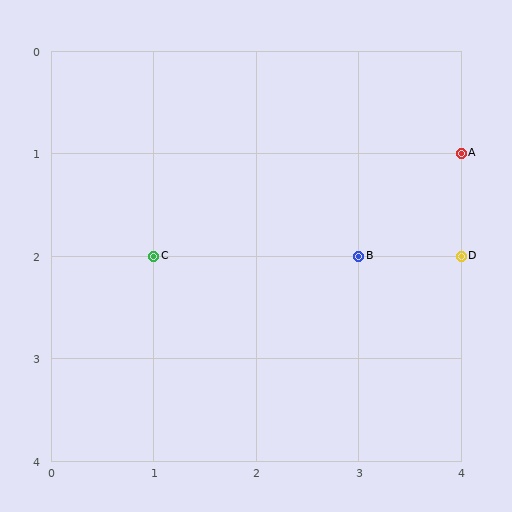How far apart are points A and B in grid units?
Points A and B are 1 column and 1 row apart (about 1.4 grid units diagonally).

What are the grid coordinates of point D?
Point D is at grid coordinates (4, 2).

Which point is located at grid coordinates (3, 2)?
Point B is at (3, 2).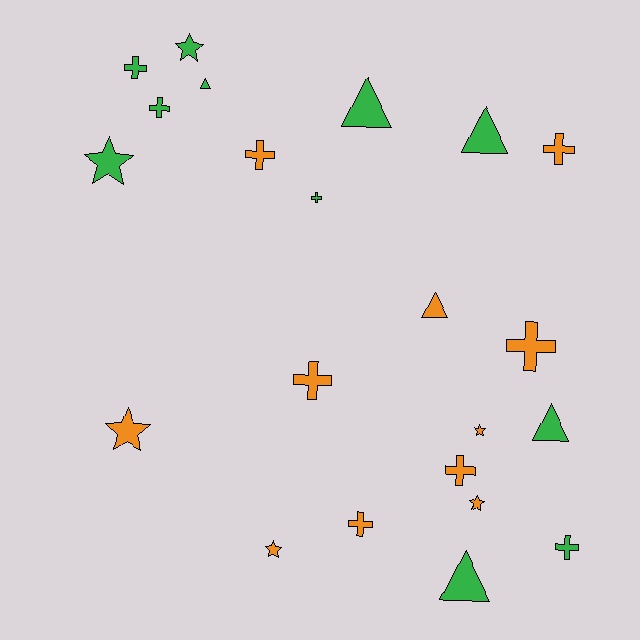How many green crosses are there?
There are 4 green crosses.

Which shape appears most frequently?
Cross, with 10 objects.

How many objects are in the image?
There are 22 objects.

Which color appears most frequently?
Green, with 11 objects.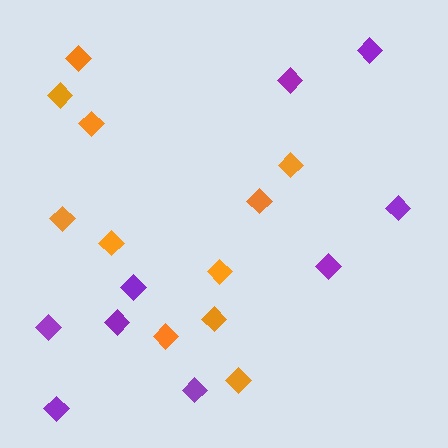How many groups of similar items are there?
There are 2 groups: one group of purple diamonds (9) and one group of orange diamonds (11).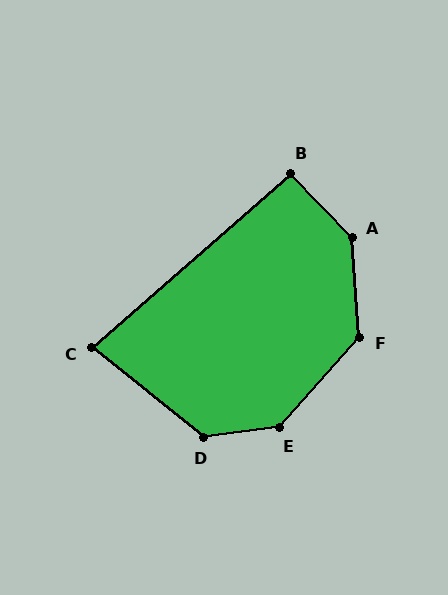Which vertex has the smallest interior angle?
C, at approximately 80 degrees.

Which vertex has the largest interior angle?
A, at approximately 141 degrees.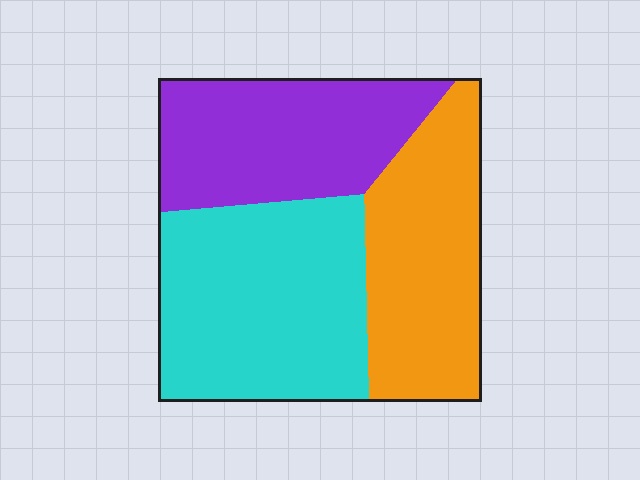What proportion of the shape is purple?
Purple covers roughly 30% of the shape.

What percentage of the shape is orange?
Orange covers 31% of the shape.